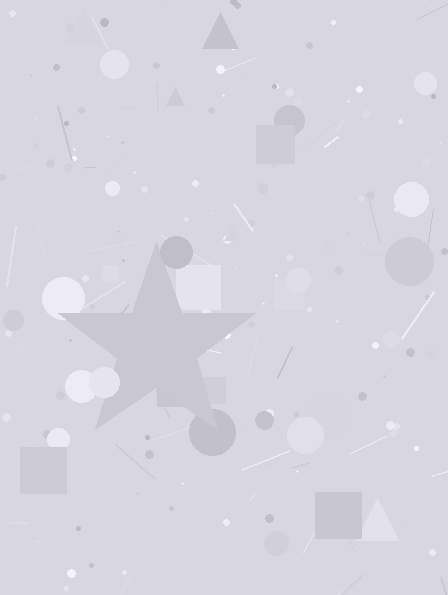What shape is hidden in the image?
A star is hidden in the image.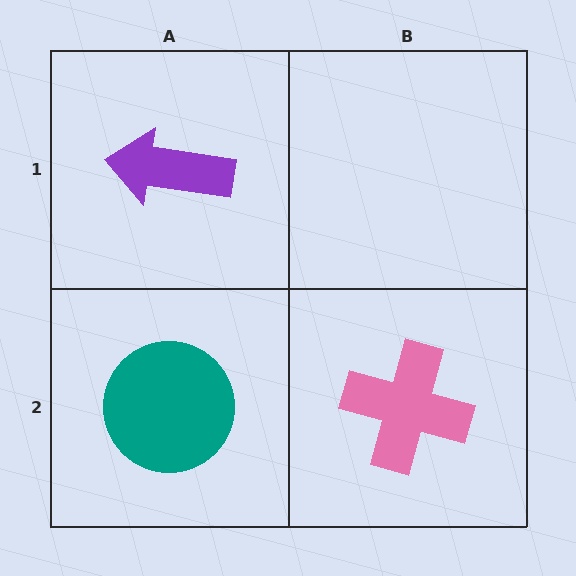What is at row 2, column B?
A pink cross.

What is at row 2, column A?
A teal circle.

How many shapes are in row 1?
1 shape.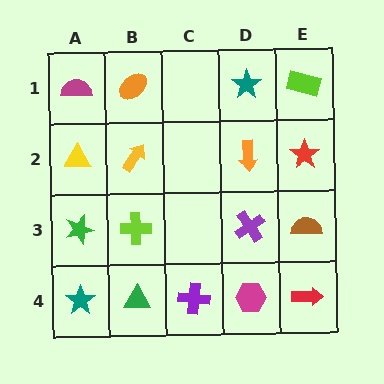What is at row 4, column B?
A green triangle.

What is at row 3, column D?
A purple cross.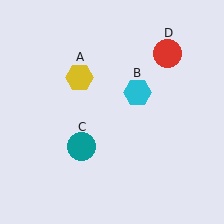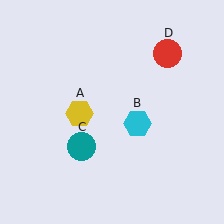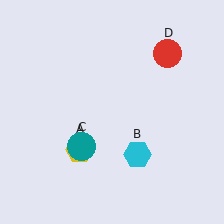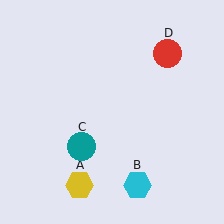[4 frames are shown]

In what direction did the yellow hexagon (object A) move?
The yellow hexagon (object A) moved down.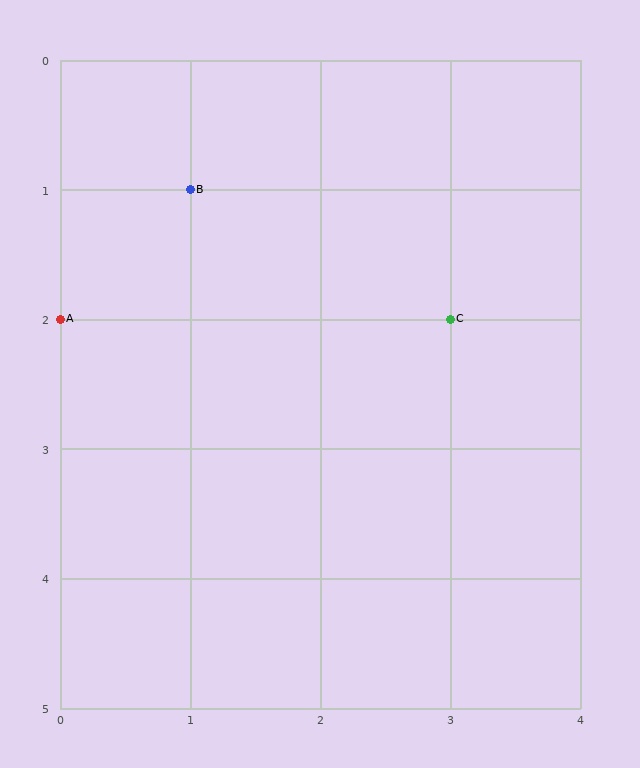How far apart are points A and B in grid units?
Points A and B are 1 column and 1 row apart (about 1.4 grid units diagonally).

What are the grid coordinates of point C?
Point C is at grid coordinates (3, 2).